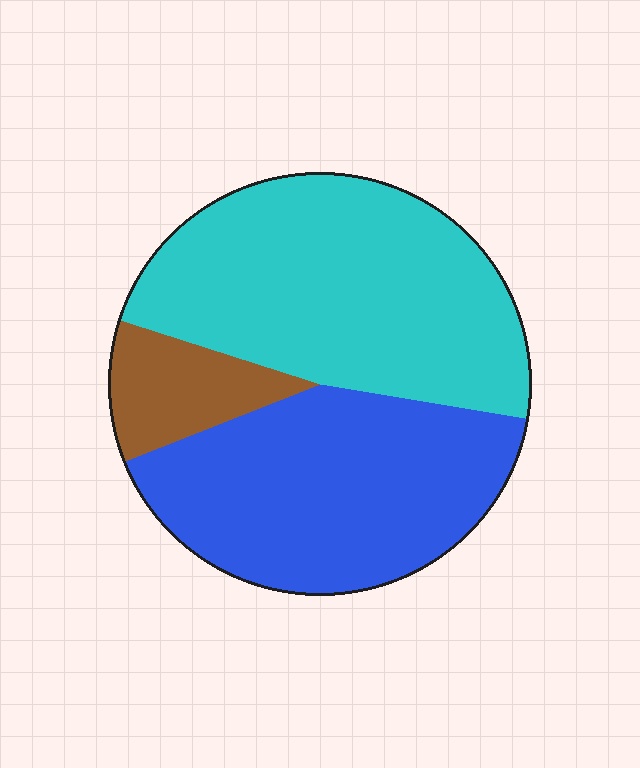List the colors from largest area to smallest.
From largest to smallest: cyan, blue, brown.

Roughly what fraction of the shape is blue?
Blue takes up about two fifths (2/5) of the shape.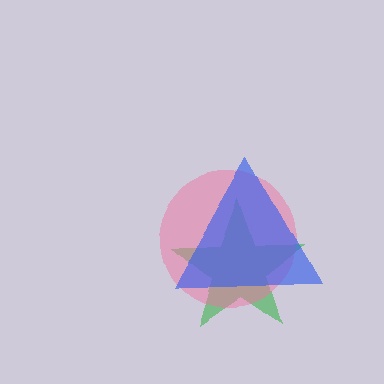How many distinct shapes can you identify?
There are 3 distinct shapes: a green star, a pink circle, a blue triangle.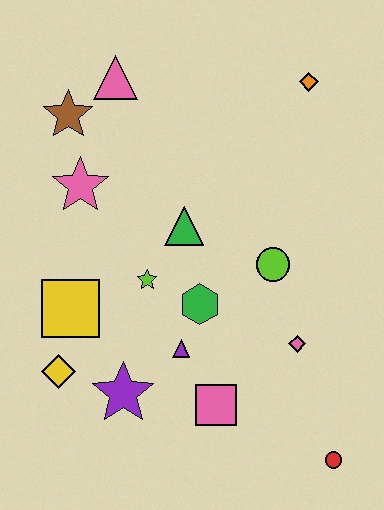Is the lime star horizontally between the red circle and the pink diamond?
No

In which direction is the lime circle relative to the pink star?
The lime circle is to the right of the pink star.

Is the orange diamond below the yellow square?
No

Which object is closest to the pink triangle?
The brown star is closest to the pink triangle.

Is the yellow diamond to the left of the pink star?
Yes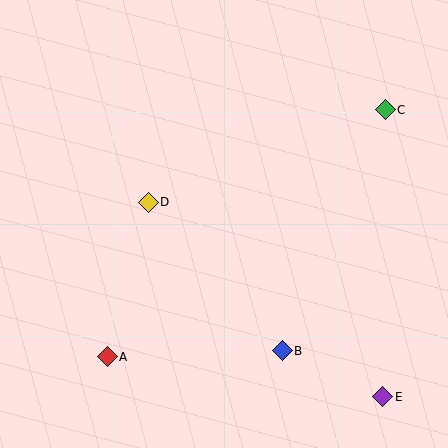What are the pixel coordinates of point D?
Point D is at (148, 202).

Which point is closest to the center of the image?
Point D at (148, 202) is closest to the center.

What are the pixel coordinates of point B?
Point B is at (282, 351).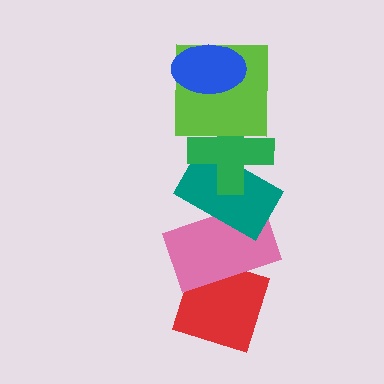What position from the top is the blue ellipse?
The blue ellipse is 1st from the top.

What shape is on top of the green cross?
The lime square is on top of the green cross.